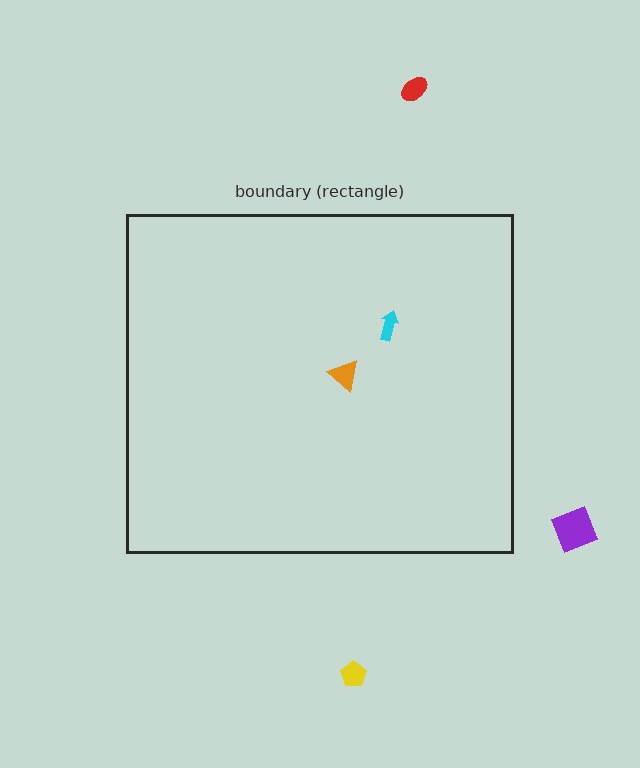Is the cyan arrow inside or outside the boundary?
Inside.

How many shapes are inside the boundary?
2 inside, 3 outside.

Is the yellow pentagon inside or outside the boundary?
Outside.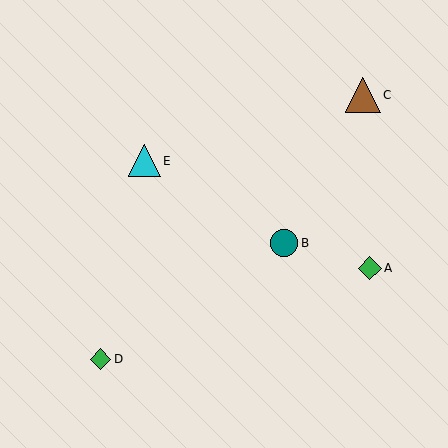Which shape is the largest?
The brown triangle (labeled C) is the largest.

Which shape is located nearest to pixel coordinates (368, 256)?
The green diamond (labeled A) at (370, 268) is nearest to that location.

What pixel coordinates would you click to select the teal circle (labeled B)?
Click at (284, 243) to select the teal circle B.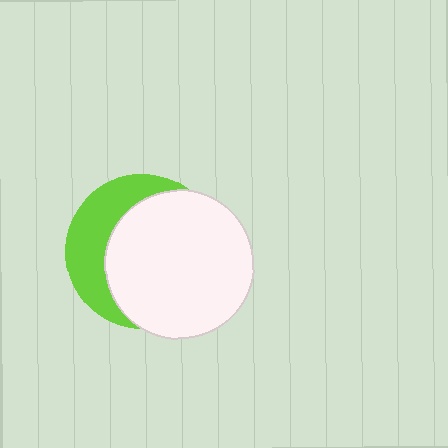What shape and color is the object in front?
The object in front is a white circle.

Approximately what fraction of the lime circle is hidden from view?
Roughly 65% of the lime circle is hidden behind the white circle.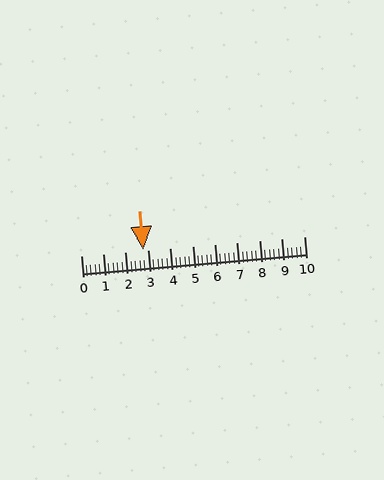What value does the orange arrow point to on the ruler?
The orange arrow points to approximately 2.8.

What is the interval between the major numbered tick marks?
The major tick marks are spaced 1 units apart.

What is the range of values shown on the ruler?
The ruler shows values from 0 to 10.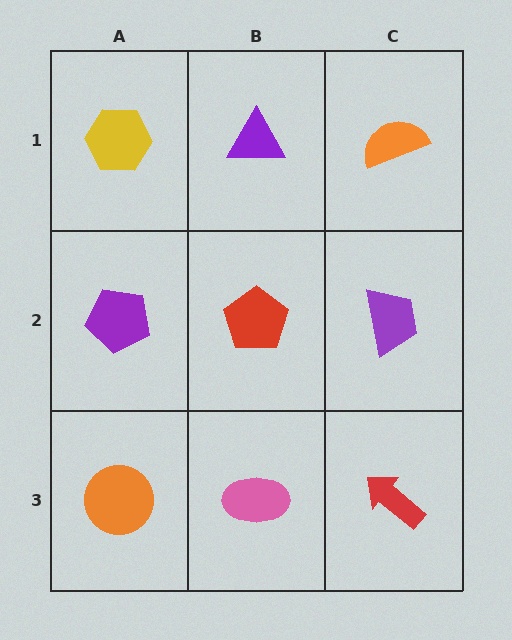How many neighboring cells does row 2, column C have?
3.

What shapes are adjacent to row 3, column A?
A purple pentagon (row 2, column A), a pink ellipse (row 3, column B).